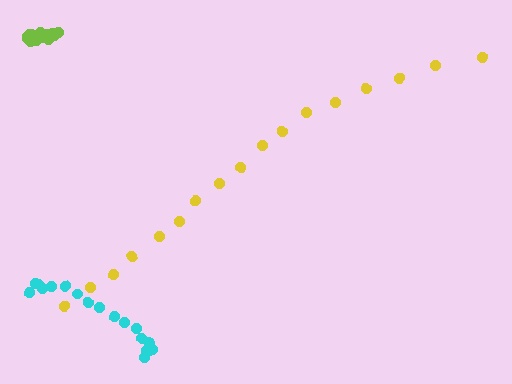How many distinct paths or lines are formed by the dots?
There are 3 distinct paths.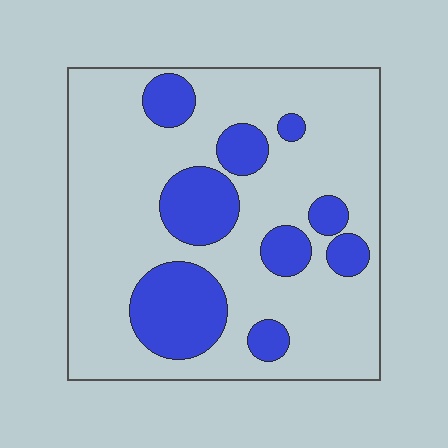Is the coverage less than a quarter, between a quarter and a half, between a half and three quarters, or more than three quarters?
Less than a quarter.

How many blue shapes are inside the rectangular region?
9.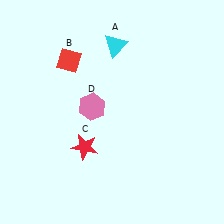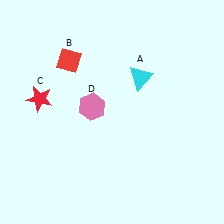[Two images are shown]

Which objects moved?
The objects that moved are: the cyan triangle (A), the red star (C).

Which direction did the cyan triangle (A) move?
The cyan triangle (A) moved down.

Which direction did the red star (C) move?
The red star (C) moved up.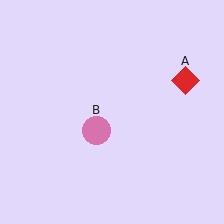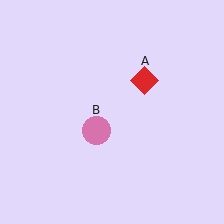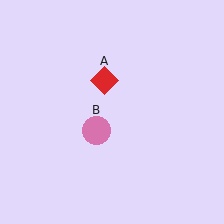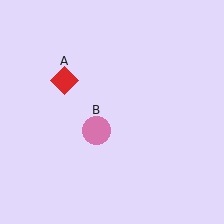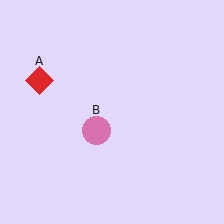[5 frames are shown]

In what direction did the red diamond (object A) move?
The red diamond (object A) moved left.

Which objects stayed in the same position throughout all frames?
Pink circle (object B) remained stationary.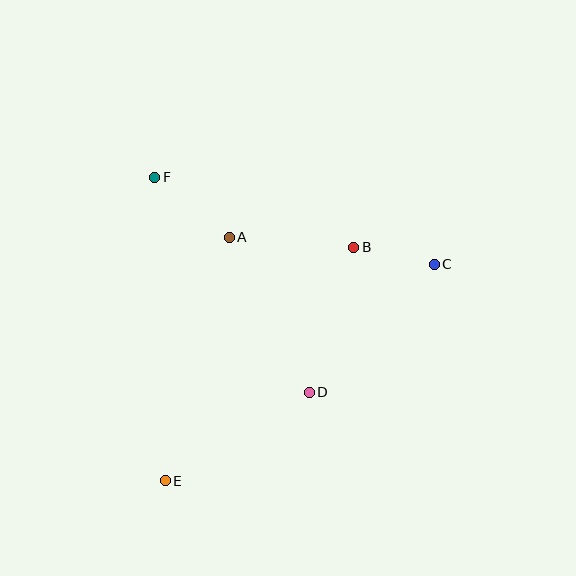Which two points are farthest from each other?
Points C and E are farthest from each other.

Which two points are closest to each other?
Points B and C are closest to each other.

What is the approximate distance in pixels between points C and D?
The distance between C and D is approximately 179 pixels.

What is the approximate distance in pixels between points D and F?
The distance between D and F is approximately 265 pixels.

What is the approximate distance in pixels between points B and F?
The distance between B and F is approximately 211 pixels.